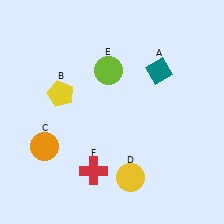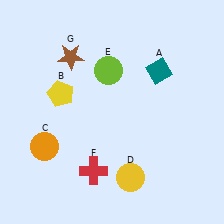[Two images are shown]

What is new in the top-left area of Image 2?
A brown star (G) was added in the top-left area of Image 2.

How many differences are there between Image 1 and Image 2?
There is 1 difference between the two images.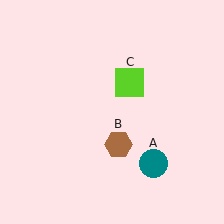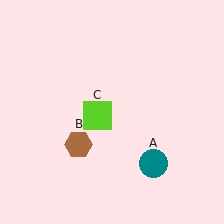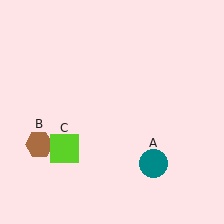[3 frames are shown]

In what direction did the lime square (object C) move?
The lime square (object C) moved down and to the left.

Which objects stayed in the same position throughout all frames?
Teal circle (object A) remained stationary.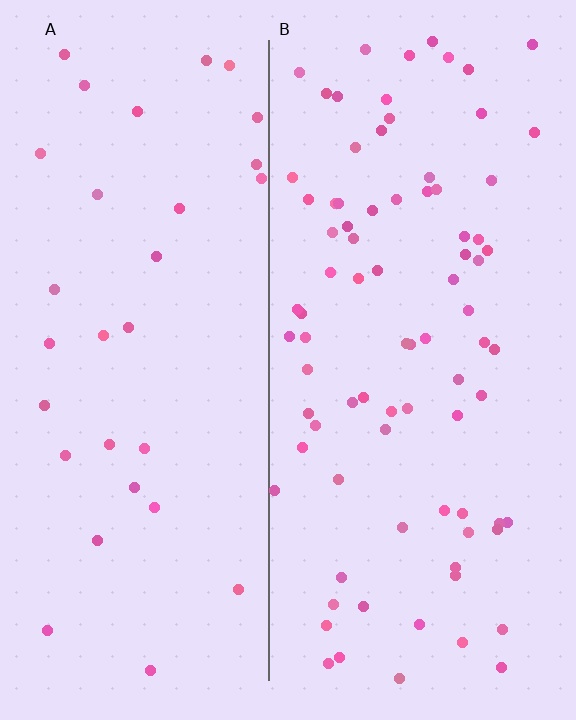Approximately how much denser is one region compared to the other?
Approximately 2.7× — region B over region A.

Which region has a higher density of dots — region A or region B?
B (the right).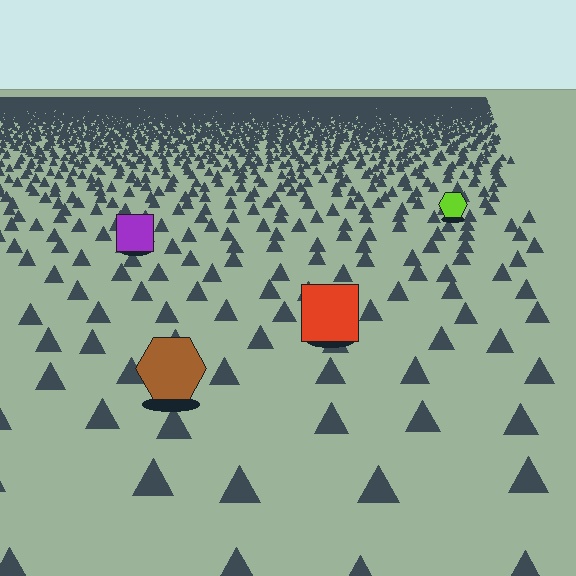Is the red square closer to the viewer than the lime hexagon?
Yes. The red square is closer — you can tell from the texture gradient: the ground texture is coarser near it.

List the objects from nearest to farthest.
From nearest to farthest: the brown hexagon, the red square, the purple square, the lime hexagon.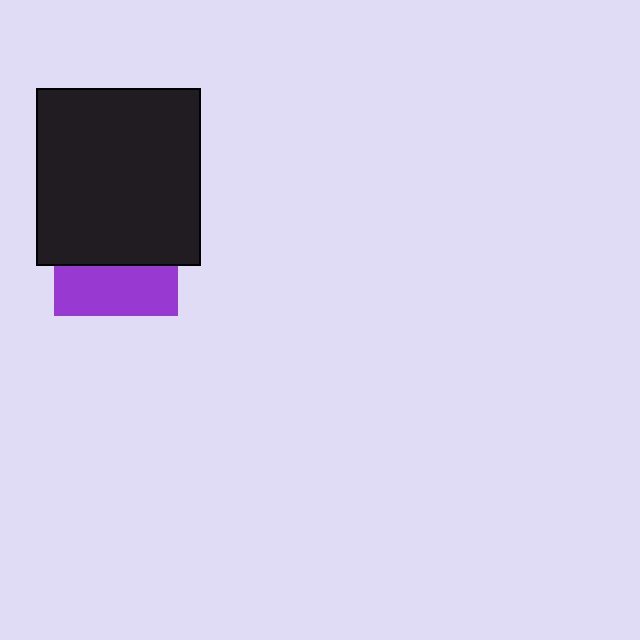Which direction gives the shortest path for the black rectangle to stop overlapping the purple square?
Moving up gives the shortest separation.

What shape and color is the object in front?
The object in front is a black rectangle.